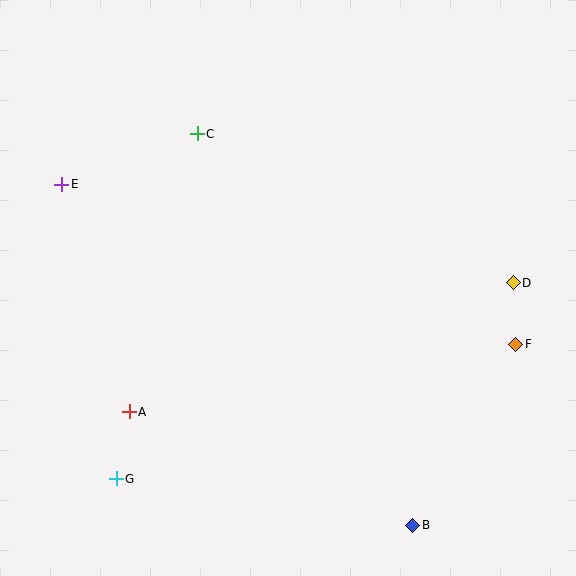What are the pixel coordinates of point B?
Point B is at (413, 525).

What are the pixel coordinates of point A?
Point A is at (129, 412).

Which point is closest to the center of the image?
Point C at (197, 134) is closest to the center.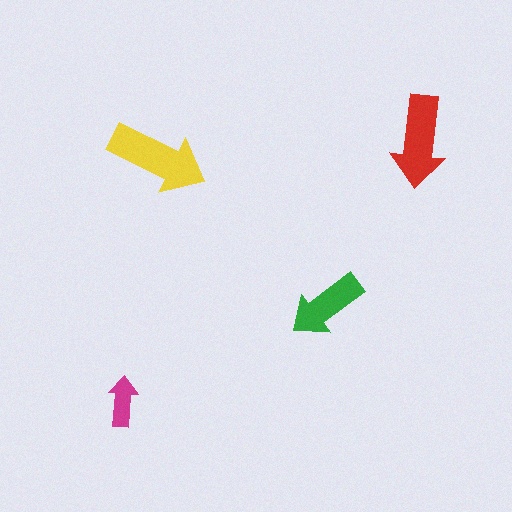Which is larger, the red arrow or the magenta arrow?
The red one.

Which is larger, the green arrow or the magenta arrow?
The green one.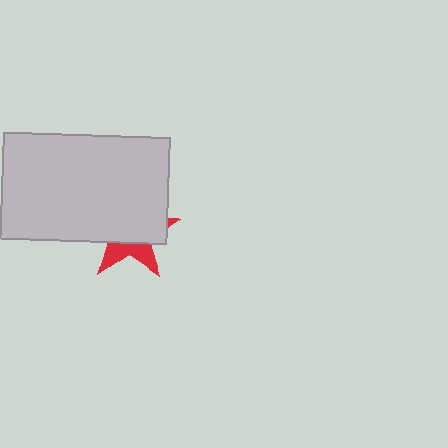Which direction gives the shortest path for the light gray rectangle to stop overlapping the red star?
Moving up gives the shortest separation.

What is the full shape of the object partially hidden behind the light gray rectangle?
The partially hidden object is a red star.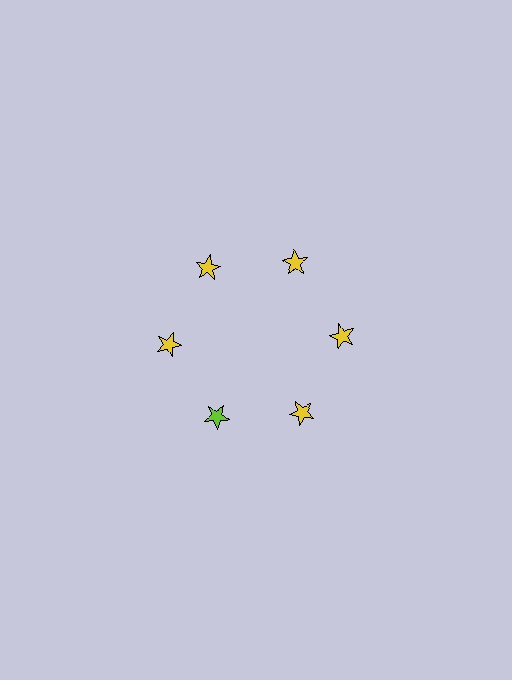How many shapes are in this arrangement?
There are 6 shapes arranged in a ring pattern.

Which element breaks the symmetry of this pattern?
The lime star at roughly the 7 o'clock position breaks the symmetry. All other shapes are yellow stars.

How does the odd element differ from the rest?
It has a different color: lime instead of yellow.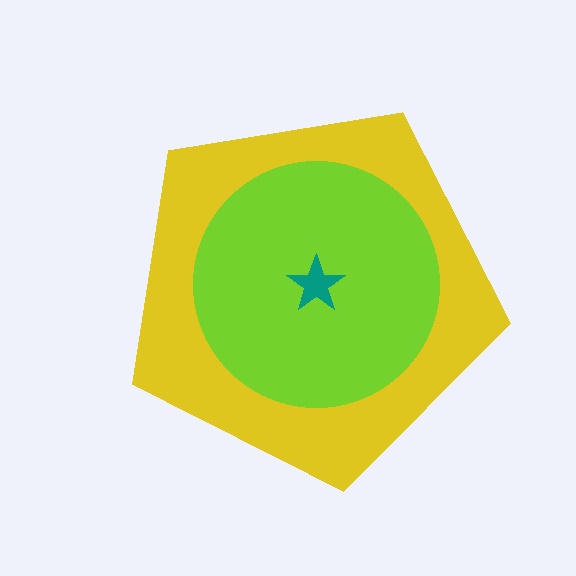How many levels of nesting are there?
3.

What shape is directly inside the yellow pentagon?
The lime circle.